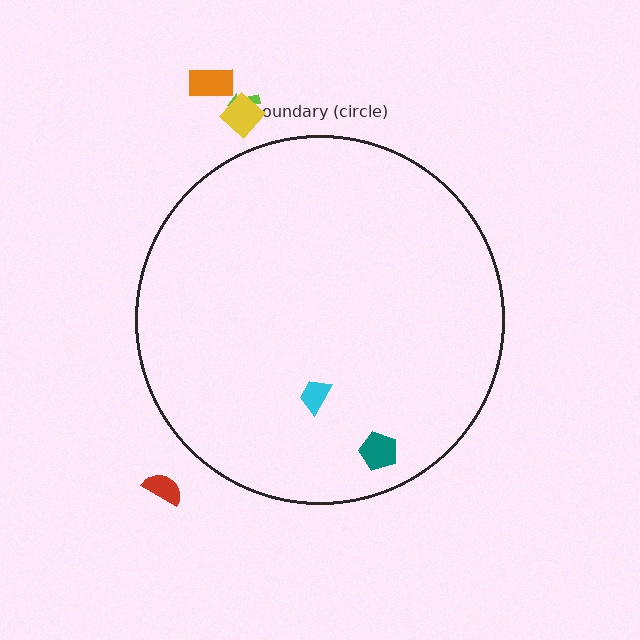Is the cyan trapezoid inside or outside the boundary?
Inside.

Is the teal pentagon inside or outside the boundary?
Inside.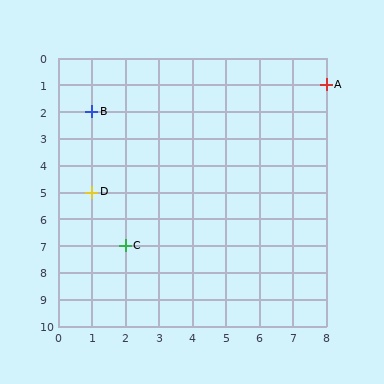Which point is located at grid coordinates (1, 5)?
Point D is at (1, 5).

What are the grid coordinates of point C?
Point C is at grid coordinates (2, 7).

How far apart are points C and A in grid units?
Points C and A are 6 columns and 6 rows apart (about 8.5 grid units diagonally).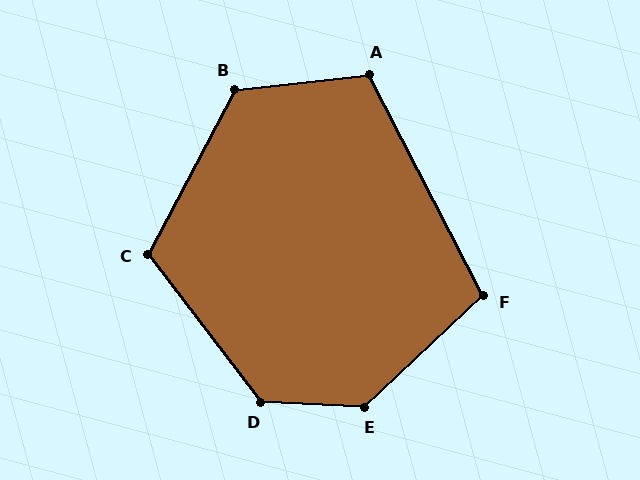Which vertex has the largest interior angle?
E, at approximately 134 degrees.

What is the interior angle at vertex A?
Approximately 111 degrees (obtuse).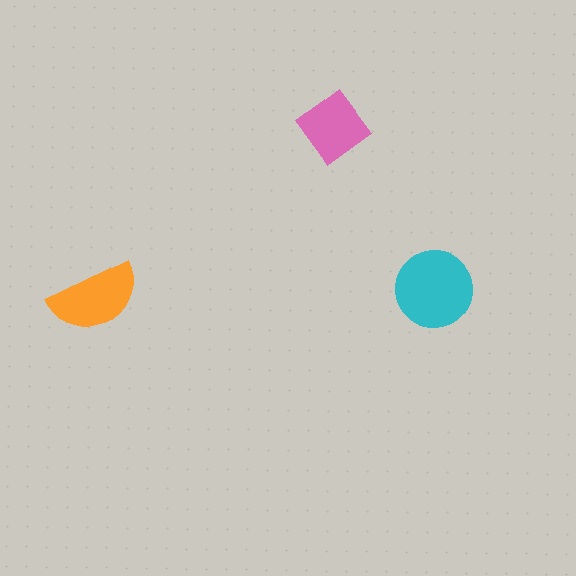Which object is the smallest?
The pink diamond.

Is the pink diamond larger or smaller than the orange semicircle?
Smaller.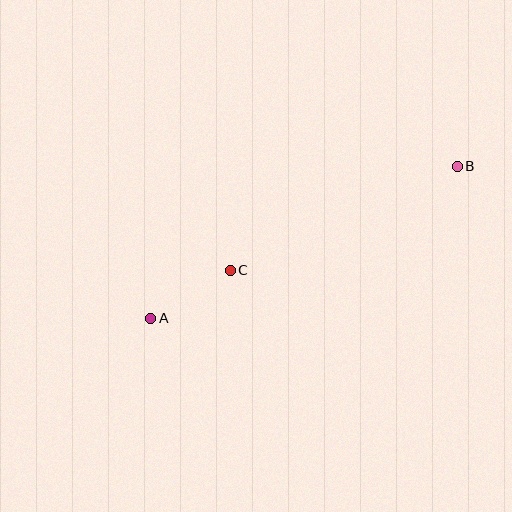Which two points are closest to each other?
Points A and C are closest to each other.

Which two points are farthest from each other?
Points A and B are farthest from each other.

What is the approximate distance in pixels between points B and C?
The distance between B and C is approximately 250 pixels.